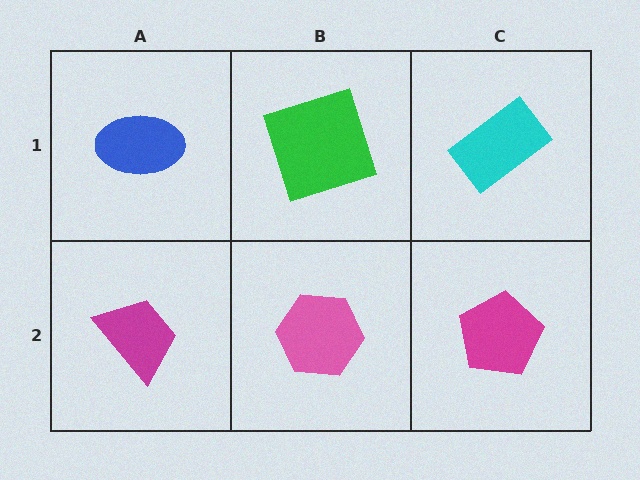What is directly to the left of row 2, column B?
A magenta trapezoid.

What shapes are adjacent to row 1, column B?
A pink hexagon (row 2, column B), a blue ellipse (row 1, column A), a cyan rectangle (row 1, column C).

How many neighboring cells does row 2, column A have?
2.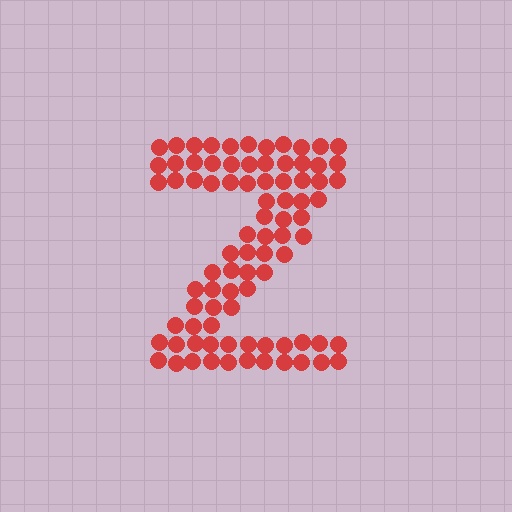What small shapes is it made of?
It is made of small circles.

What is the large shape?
The large shape is the letter Z.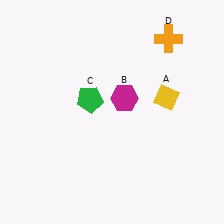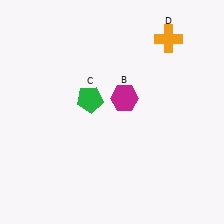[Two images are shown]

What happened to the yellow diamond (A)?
The yellow diamond (A) was removed in Image 2. It was in the top-right area of Image 1.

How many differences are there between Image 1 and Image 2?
There is 1 difference between the two images.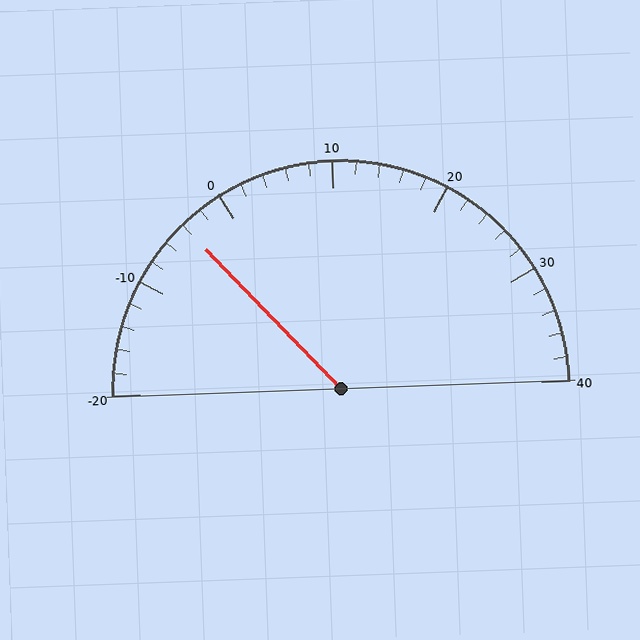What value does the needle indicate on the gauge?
The needle indicates approximately -4.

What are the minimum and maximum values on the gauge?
The gauge ranges from -20 to 40.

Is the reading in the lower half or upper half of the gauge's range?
The reading is in the lower half of the range (-20 to 40).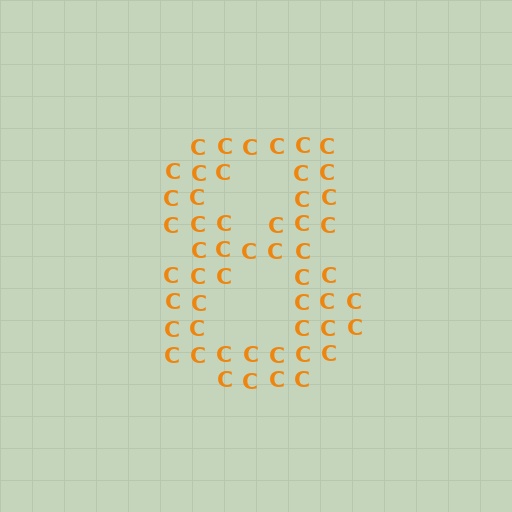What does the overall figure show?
The overall figure shows the digit 8.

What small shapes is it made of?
It is made of small letter C's.